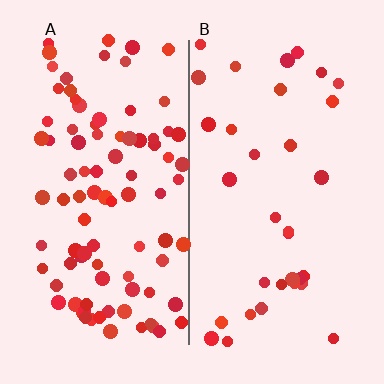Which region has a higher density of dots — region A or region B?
A (the left).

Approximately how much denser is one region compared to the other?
Approximately 2.8× — region A over region B.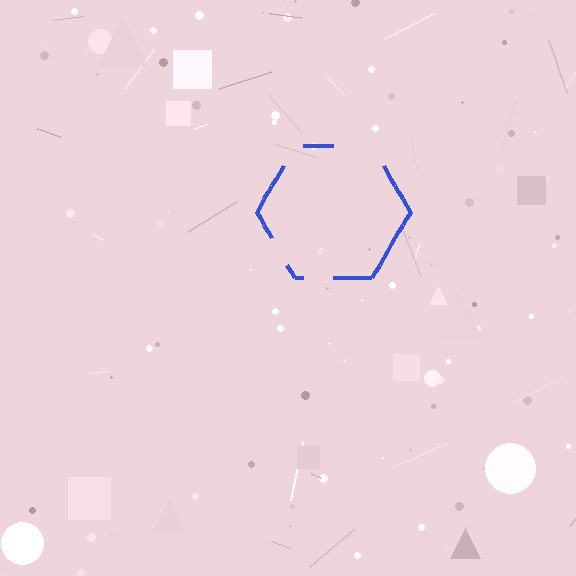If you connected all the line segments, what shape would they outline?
They would outline a hexagon.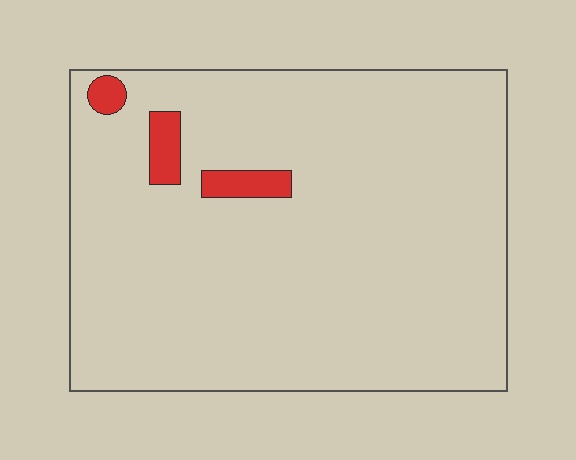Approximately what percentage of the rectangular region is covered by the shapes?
Approximately 5%.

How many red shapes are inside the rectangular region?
3.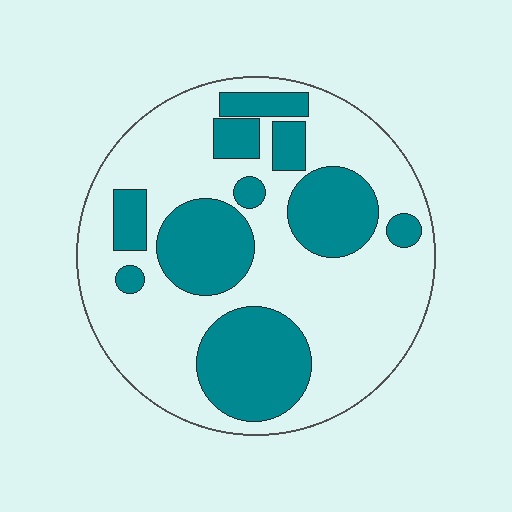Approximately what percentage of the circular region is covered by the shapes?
Approximately 35%.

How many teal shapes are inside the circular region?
10.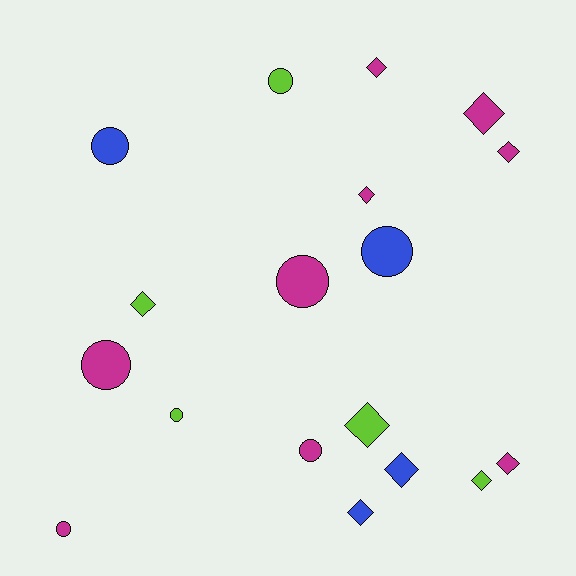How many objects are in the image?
There are 18 objects.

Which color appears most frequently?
Magenta, with 9 objects.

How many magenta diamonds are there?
There are 5 magenta diamonds.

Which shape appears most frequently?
Diamond, with 10 objects.